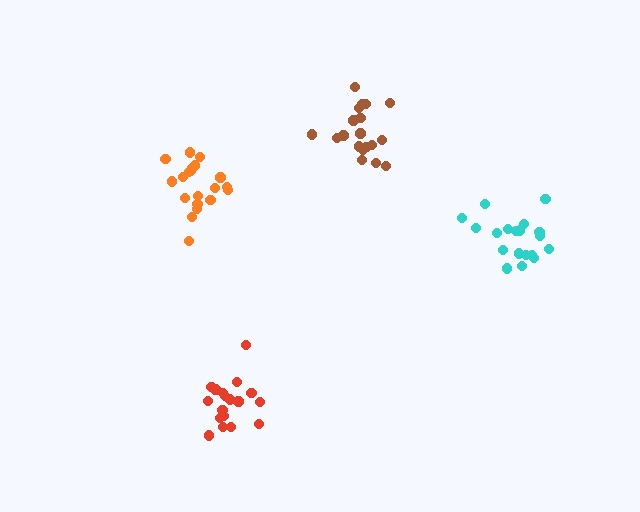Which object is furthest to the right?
The cyan cluster is rightmost.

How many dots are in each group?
Group 1: 18 dots, Group 2: 20 dots, Group 3: 19 dots, Group 4: 20 dots (77 total).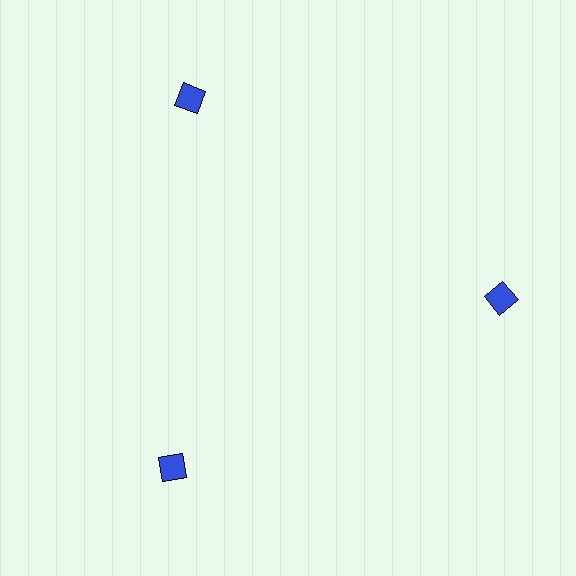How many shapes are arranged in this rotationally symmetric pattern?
There are 3 shapes, arranged in 3 groups of 1.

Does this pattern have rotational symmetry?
Yes, this pattern has 3-fold rotational symmetry. It looks the same after rotating 120 degrees around the center.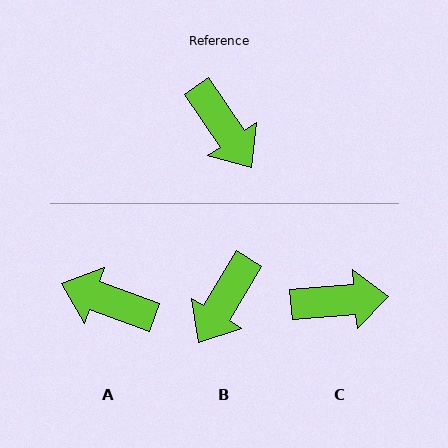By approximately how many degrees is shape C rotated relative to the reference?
Approximately 60 degrees counter-clockwise.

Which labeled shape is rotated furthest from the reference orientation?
A, about 144 degrees away.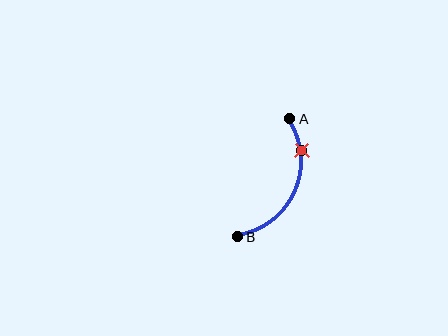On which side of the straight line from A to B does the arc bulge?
The arc bulges to the right of the straight line connecting A and B.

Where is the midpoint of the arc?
The arc midpoint is the point on the curve farthest from the straight line joining A and B. It sits to the right of that line.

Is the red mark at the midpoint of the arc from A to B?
No. The red mark lies on the arc but is closer to endpoint A. The arc midpoint would be at the point on the curve equidistant along the arc from both A and B.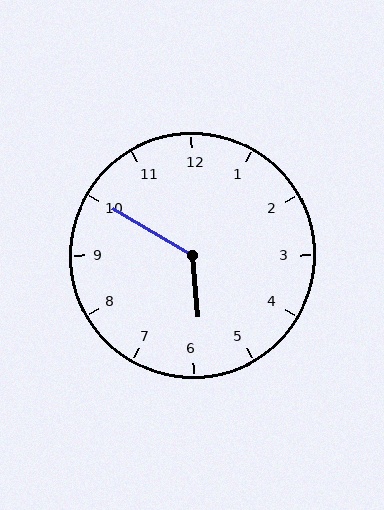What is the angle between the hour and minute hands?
Approximately 125 degrees.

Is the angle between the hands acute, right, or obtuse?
It is obtuse.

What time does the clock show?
5:50.